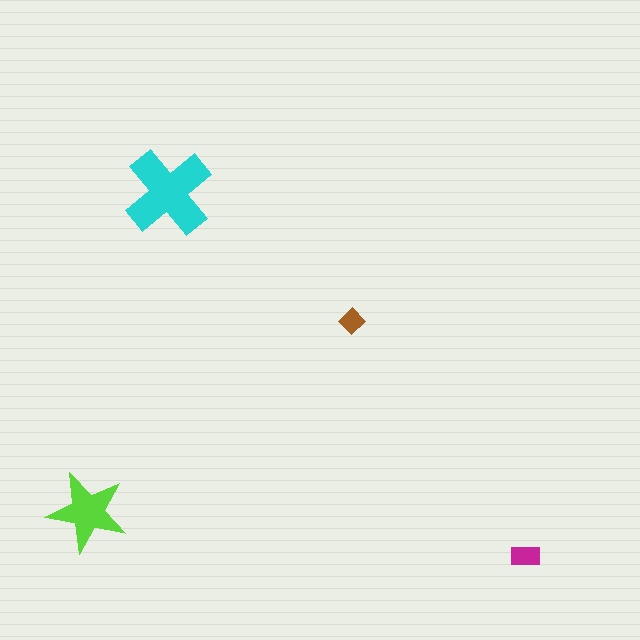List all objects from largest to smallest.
The cyan cross, the lime star, the magenta rectangle, the brown diamond.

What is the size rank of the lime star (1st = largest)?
2nd.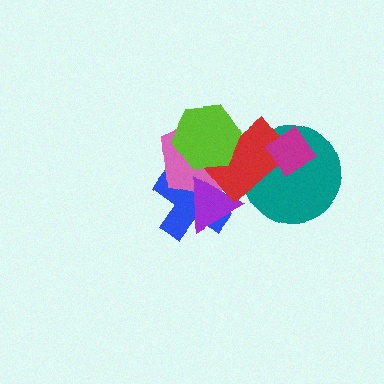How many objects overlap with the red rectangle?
6 objects overlap with the red rectangle.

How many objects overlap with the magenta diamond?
2 objects overlap with the magenta diamond.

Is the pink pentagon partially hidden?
Yes, it is partially covered by another shape.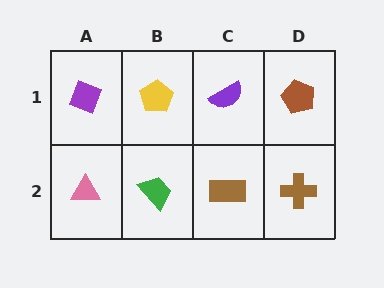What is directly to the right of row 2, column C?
A brown cross.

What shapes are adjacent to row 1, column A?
A pink triangle (row 2, column A), a yellow pentagon (row 1, column B).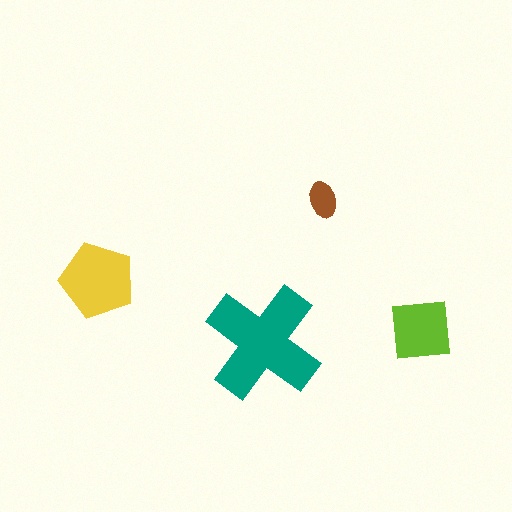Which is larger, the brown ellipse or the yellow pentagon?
The yellow pentagon.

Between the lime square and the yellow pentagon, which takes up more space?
The yellow pentagon.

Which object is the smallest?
The brown ellipse.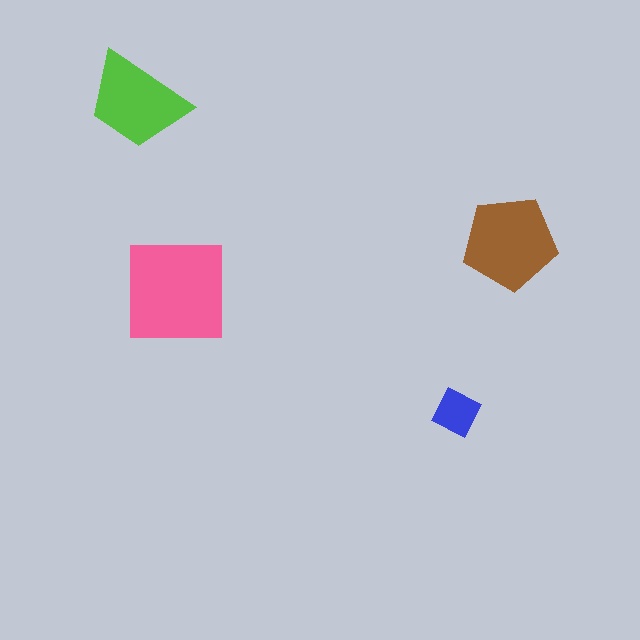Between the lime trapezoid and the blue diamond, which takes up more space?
The lime trapezoid.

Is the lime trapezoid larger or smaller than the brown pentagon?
Smaller.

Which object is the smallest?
The blue diamond.